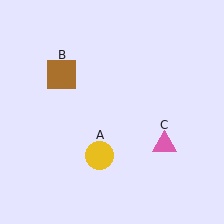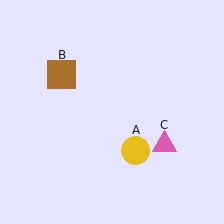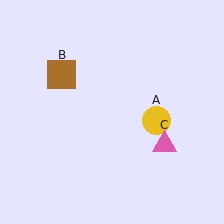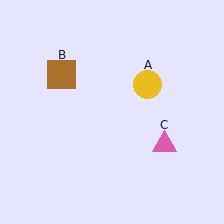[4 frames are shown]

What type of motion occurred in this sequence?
The yellow circle (object A) rotated counterclockwise around the center of the scene.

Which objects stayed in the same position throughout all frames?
Brown square (object B) and pink triangle (object C) remained stationary.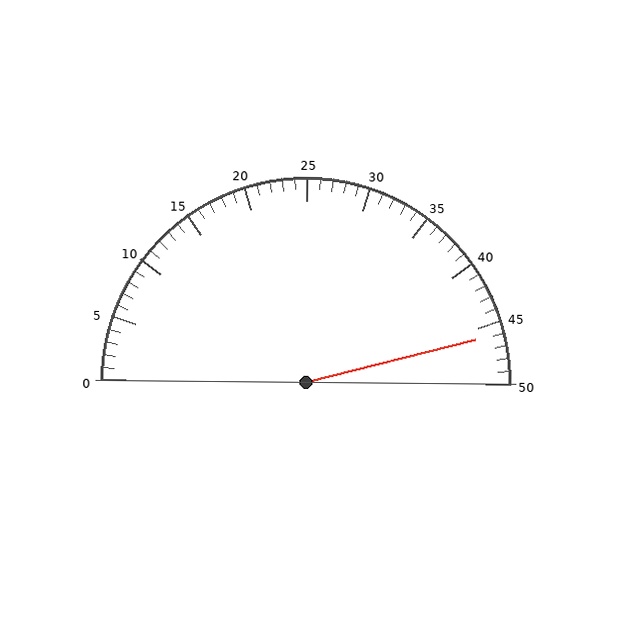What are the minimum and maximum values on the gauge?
The gauge ranges from 0 to 50.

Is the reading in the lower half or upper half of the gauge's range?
The reading is in the upper half of the range (0 to 50).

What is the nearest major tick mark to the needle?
The nearest major tick mark is 45.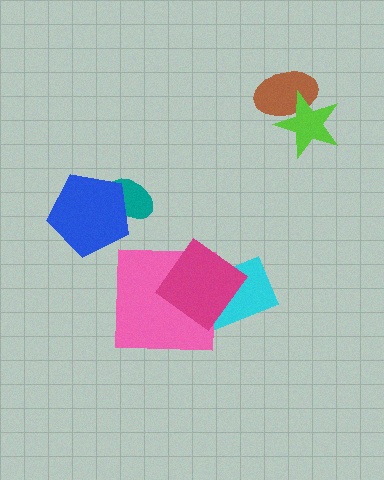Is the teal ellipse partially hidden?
Yes, it is partially covered by another shape.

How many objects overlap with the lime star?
1 object overlaps with the lime star.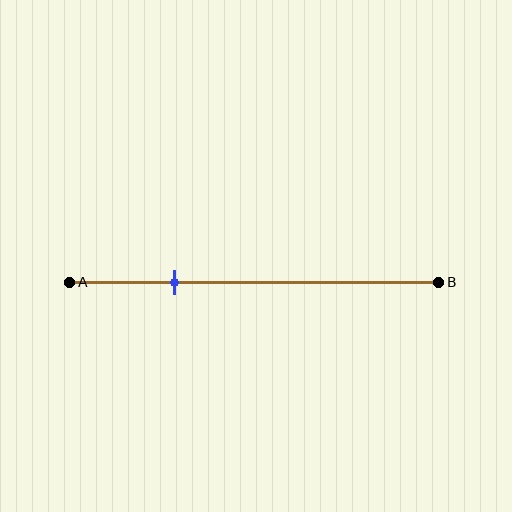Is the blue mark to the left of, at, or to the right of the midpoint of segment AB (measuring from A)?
The blue mark is to the left of the midpoint of segment AB.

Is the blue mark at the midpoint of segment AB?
No, the mark is at about 30% from A, not at the 50% midpoint.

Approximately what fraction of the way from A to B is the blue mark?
The blue mark is approximately 30% of the way from A to B.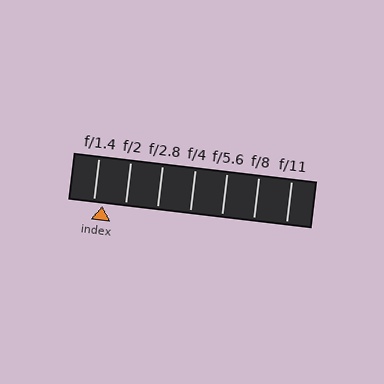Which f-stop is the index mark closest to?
The index mark is closest to f/1.4.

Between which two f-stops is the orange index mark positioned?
The index mark is between f/1.4 and f/2.